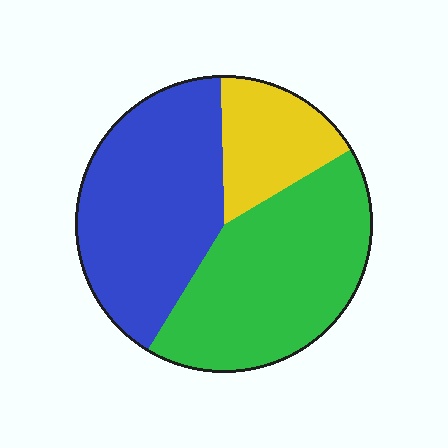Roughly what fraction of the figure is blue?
Blue covers about 40% of the figure.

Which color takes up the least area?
Yellow, at roughly 15%.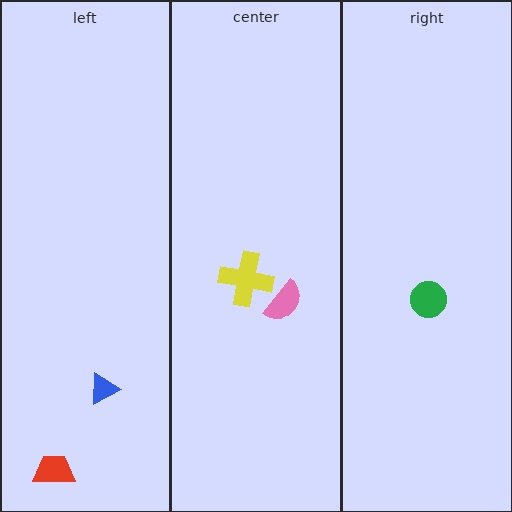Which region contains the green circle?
The right region.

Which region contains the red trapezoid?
The left region.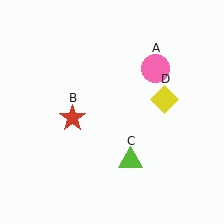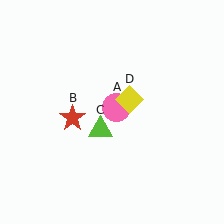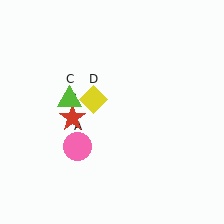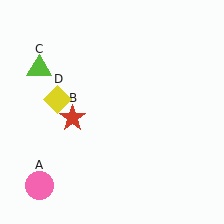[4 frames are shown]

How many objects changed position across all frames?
3 objects changed position: pink circle (object A), lime triangle (object C), yellow diamond (object D).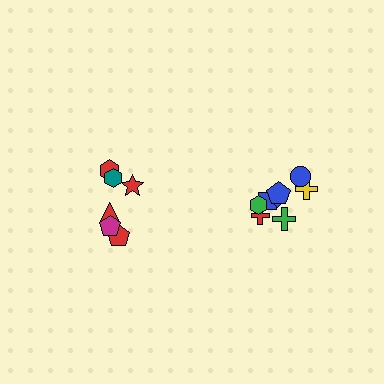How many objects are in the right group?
There are 8 objects.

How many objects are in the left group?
There are 6 objects.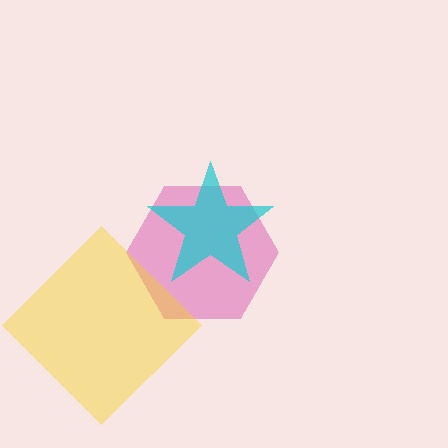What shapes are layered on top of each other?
The layered shapes are: a magenta hexagon, a cyan star, a yellow diamond.